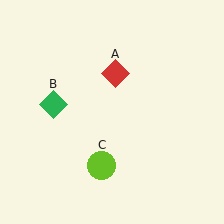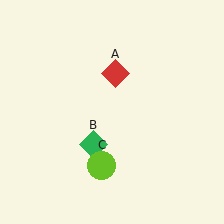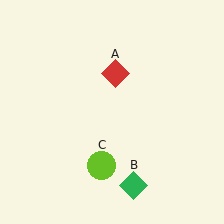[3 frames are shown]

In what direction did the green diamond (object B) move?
The green diamond (object B) moved down and to the right.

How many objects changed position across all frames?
1 object changed position: green diamond (object B).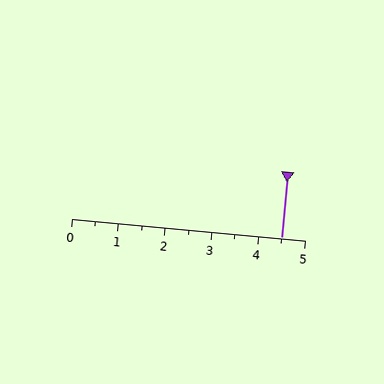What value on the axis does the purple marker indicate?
The marker indicates approximately 4.5.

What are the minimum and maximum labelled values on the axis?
The axis runs from 0 to 5.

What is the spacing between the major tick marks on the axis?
The major ticks are spaced 1 apart.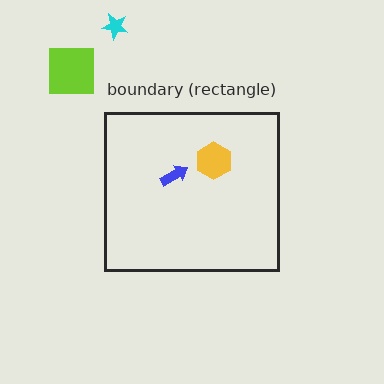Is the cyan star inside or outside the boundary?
Outside.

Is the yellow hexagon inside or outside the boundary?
Inside.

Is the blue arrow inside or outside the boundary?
Inside.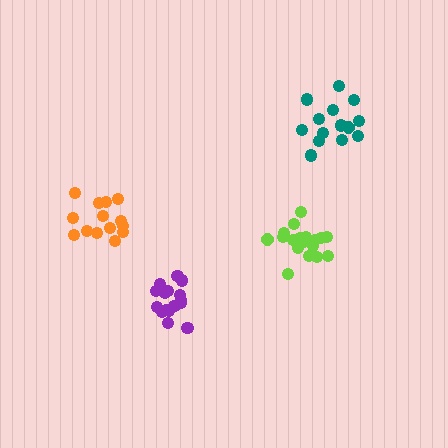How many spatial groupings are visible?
There are 4 spatial groupings.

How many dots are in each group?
Group 1: 18 dots, Group 2: 14 dots, Group 3: 16 dots, Group 4: 14 dots (62 total).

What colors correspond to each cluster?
The clusters are colored: lime, teal, purple, orange.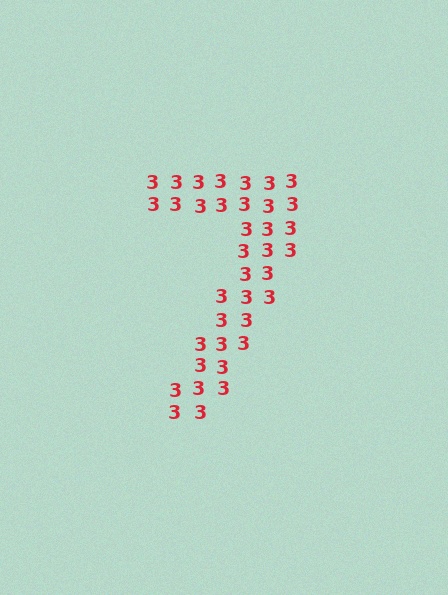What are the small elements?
The small elements are digit 3's.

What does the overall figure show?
The overall figure shows the digit 7.